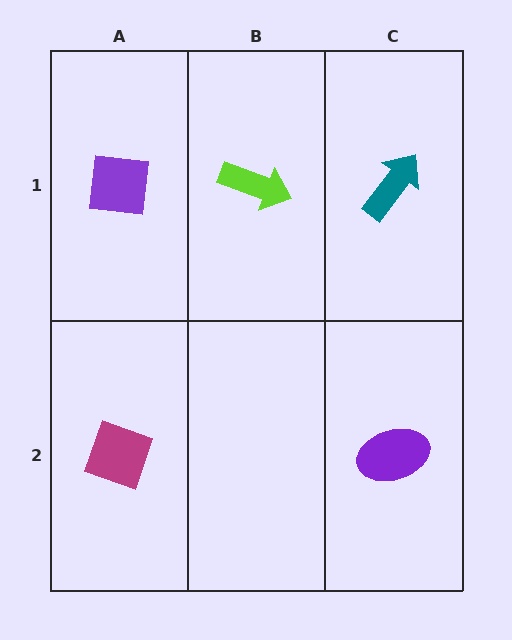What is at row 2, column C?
A purple ellipse.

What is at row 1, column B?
A lime arrow.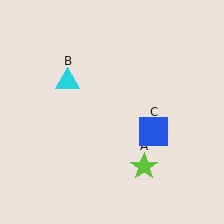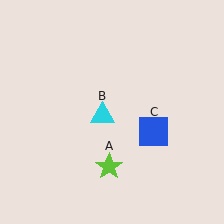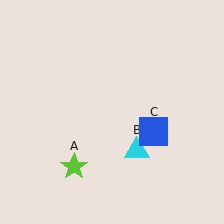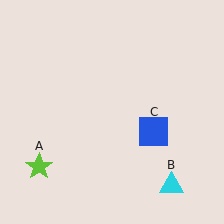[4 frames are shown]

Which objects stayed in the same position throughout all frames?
Blue square (object C) remained stationary.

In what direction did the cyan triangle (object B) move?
The cyan triangle (object B) moved down and to the right.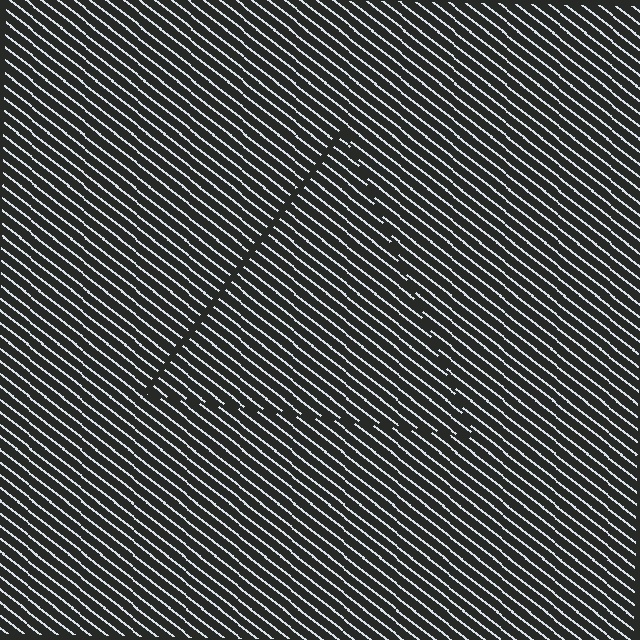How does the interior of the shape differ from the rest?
The interior of the shape contains the same grating, shifted by half a period — the contour is defined by the phase discontinuity where line-ends from the inner and outer gratings abut.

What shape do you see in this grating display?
An illusory triangle. The interior of the shape contains the same grating, shifted by half a period — the contour is defined by the phase discontinuity where line-ends from the inner and outer gratings abut.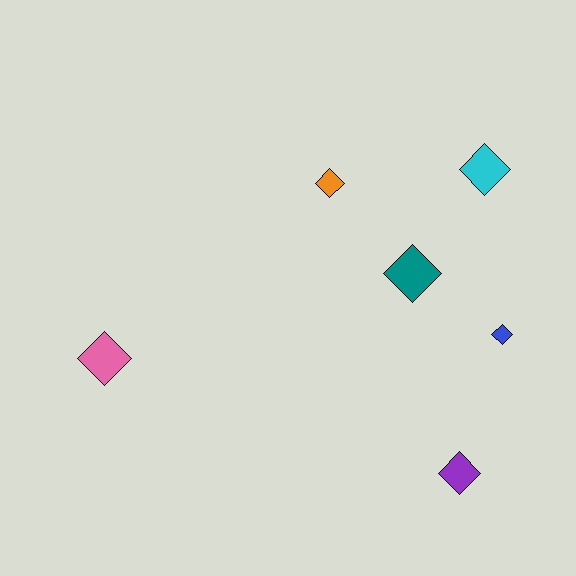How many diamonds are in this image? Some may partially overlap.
There are 6 diamonds.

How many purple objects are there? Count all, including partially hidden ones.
There is 1 purple object.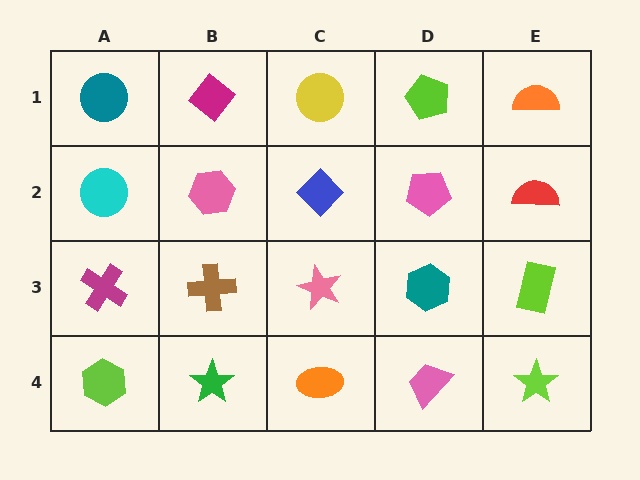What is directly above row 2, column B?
A magenta diamond.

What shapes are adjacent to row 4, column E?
A lime rectangle (row 3, column E), a pink trapezoid (row 4, column D).